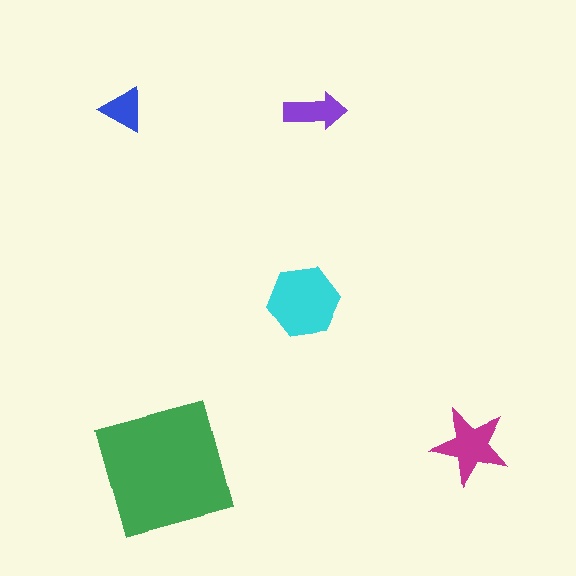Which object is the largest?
The green square.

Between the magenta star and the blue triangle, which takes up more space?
The magenta star.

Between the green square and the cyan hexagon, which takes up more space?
The green square.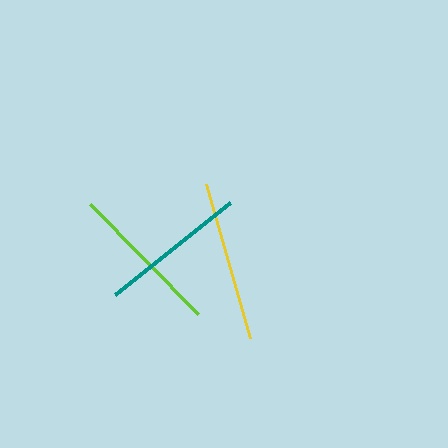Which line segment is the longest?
The yellow line is the longest at approximately 161 pixels.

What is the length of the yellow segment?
The yellow segment is approximately 161 pixels long.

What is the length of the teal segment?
The teal segment is approximately 147 pixels long.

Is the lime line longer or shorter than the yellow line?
The yellow line is longer than the lime line.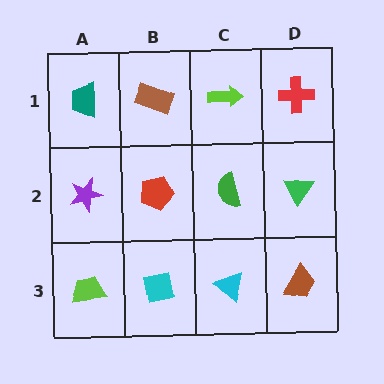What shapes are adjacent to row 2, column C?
A lime arrow (row 1, column C), a cyan triangle (row 3, column C), a red pentagon (row 2, column B), a green triangle (row 2, column D).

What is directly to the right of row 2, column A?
A red pentagon.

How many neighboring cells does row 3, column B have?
3.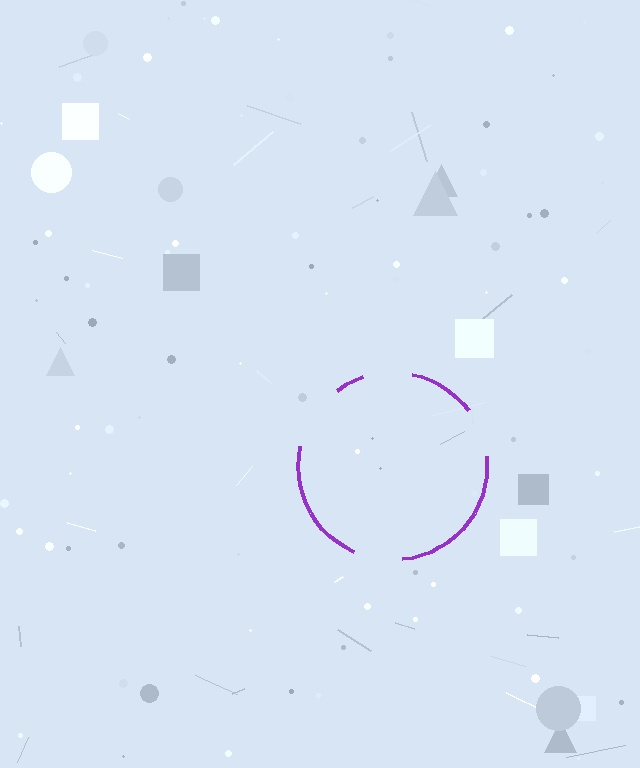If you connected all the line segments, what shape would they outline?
They would outline a circle.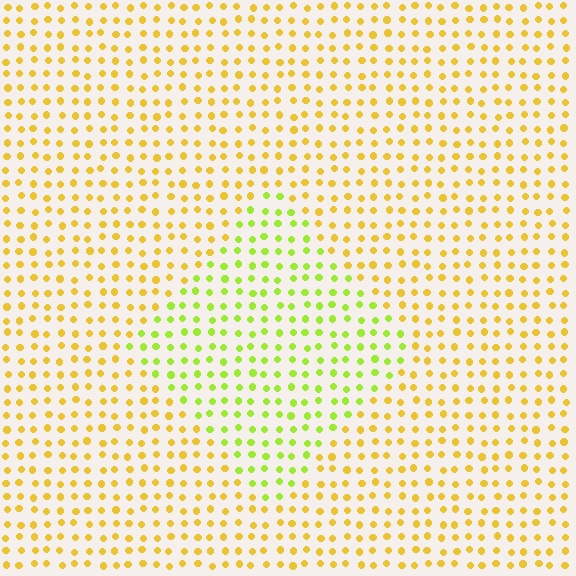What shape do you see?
I see a diamond.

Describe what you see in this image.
The image is filled with small yellow elements in a uniform arrangement. A diamond-shaped region is visible where the elements are tinted to a slightly different hue, forming a subtle color boundary.